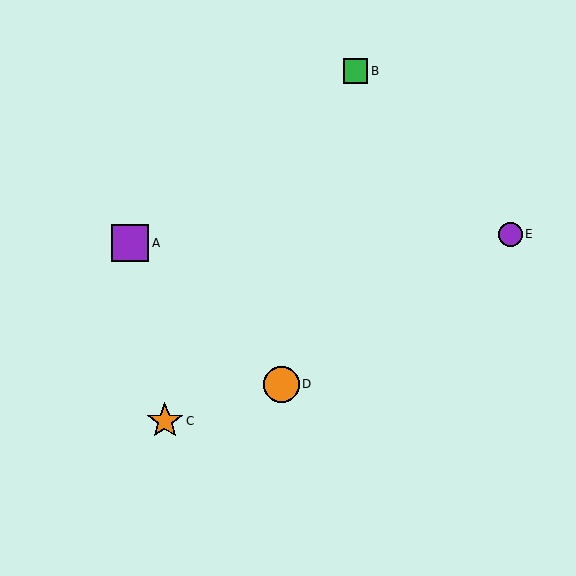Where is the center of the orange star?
The center of the orange star is at (165, 421).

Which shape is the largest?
The purple square (labeled A) is the largest.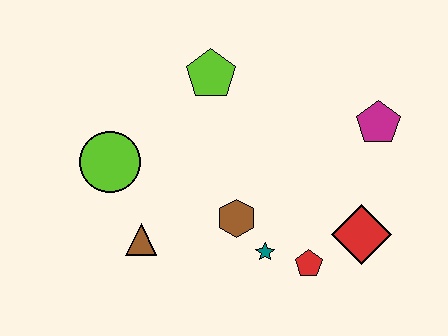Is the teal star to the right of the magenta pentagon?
No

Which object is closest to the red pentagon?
The teal star is closest to the red pentagon.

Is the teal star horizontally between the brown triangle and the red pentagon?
Yes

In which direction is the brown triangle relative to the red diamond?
The brown triangle is to the left of the red diamond.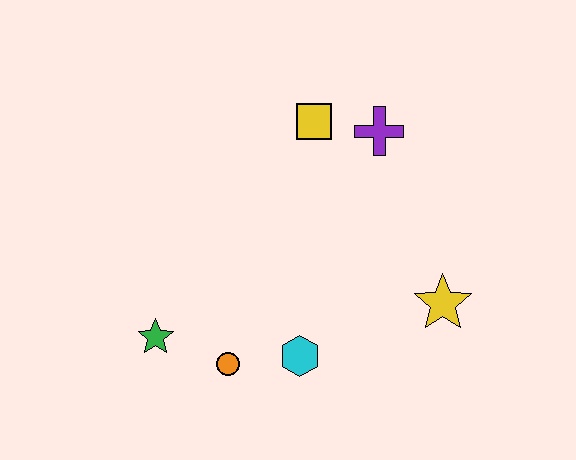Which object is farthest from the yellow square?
The green star is farthest from the yellow square.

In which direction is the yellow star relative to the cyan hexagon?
The yellow star is to the right of the cyan hexagon.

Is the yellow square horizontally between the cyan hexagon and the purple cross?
Yes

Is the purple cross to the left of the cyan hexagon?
No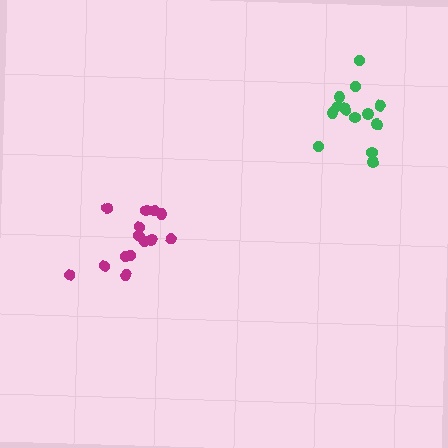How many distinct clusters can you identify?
There are 2 distinct clusters.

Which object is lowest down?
The magenta cluster is bottommost.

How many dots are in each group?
Group 1: 14 dots, Group 2: 14 dots (28 total).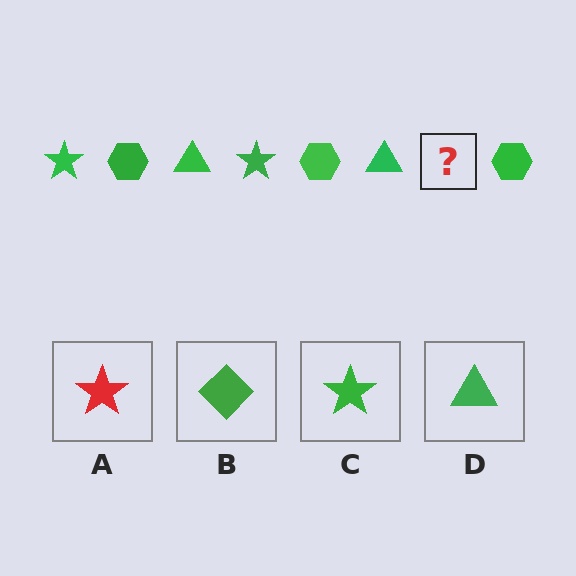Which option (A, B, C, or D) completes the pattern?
C.